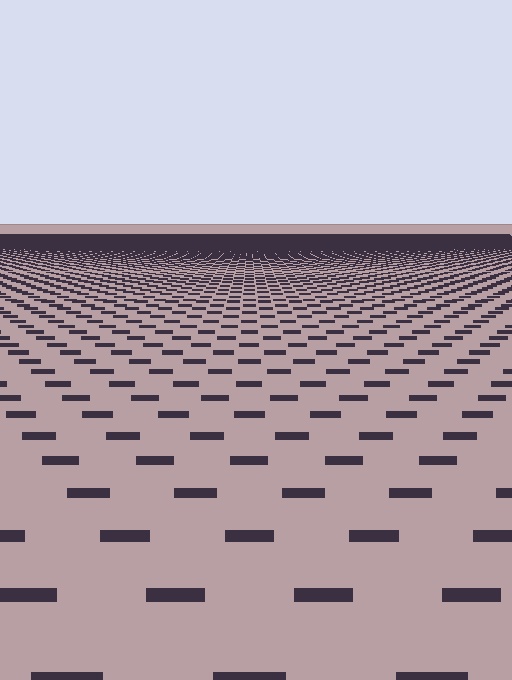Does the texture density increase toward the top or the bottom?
Density increases toward the top.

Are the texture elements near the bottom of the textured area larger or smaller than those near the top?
Larger. Near the bottom, elements are closer to the viewer and appear at a bigger on-screen size.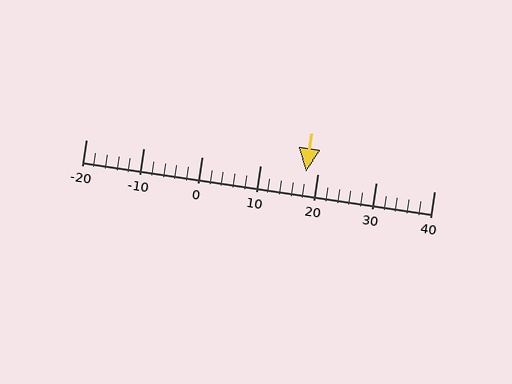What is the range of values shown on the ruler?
The ruler shows values from -20 to 40.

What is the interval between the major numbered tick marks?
The major tick marks are spaced 10 units apart.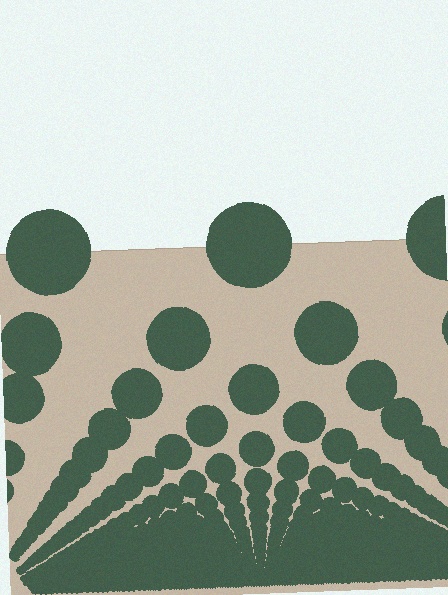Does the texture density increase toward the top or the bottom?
Density increases toward the bottom.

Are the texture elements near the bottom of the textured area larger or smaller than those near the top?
Smaller. The gradient is inverted — elements near the bottom are smaller and denser.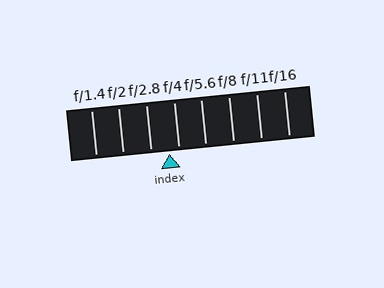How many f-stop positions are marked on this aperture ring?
There are 8 f-stop positions marked.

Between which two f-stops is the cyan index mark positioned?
The index mark is between f/2.8 and f/4.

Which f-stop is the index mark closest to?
The index mark is closest to f/4.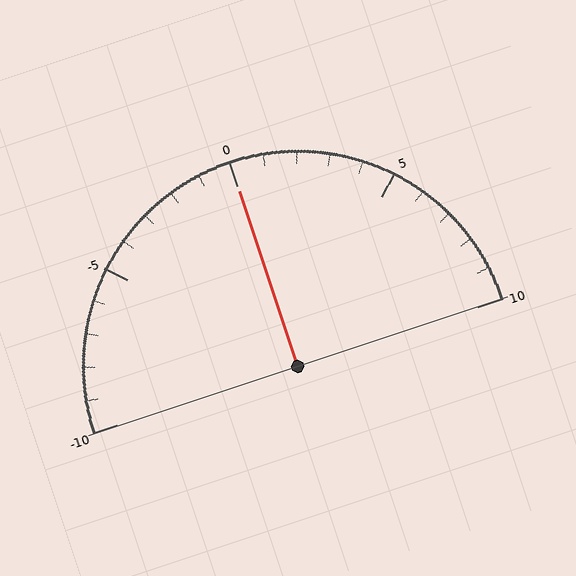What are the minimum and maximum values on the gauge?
The gauge ranges from -10 to 10.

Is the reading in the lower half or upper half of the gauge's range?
The reading is in the upper half of the range (-10 to 10).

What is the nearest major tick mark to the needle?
The nearest major tick mark is 0.